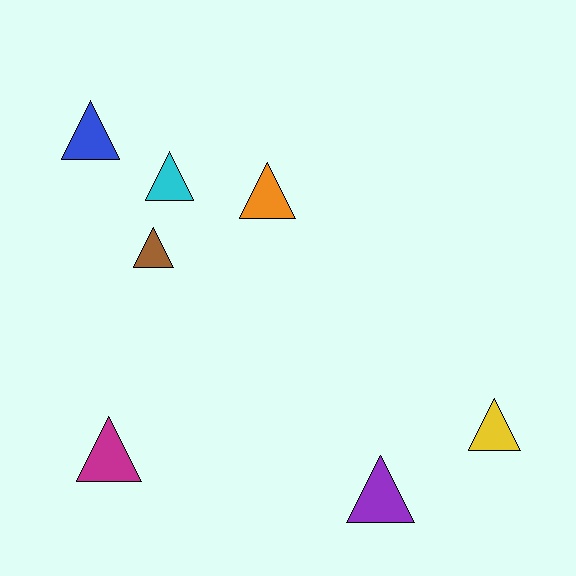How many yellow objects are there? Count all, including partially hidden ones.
There is 1 yellow object.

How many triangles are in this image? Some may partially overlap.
There are 7 triangles.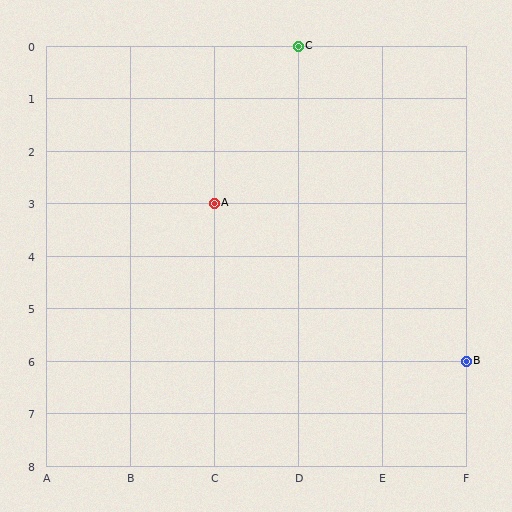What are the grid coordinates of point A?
Point A is at grid coordinates (C, 3).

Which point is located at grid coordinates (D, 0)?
Point C is at (D, 0).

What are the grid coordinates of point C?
Point C is at grid coordinates (D, 0).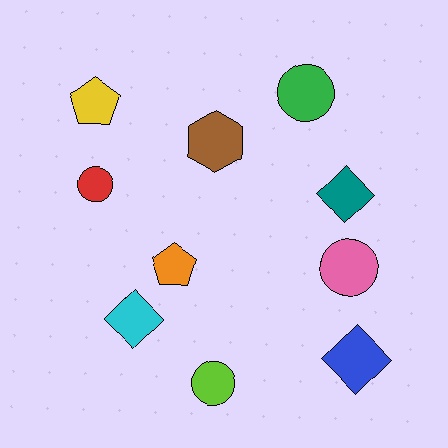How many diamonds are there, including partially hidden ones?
There are 3 diamonds.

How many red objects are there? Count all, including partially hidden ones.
There is 1 red object.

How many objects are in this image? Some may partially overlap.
There are 10 objects.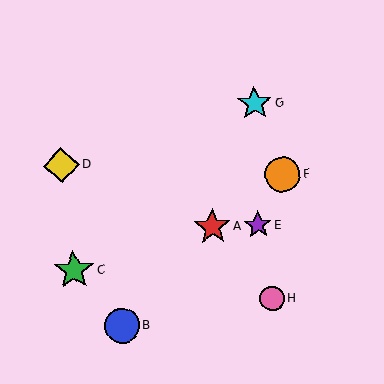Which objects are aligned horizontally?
Objects A, E are aligned horizontally.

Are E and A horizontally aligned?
Yes, both are at y≈225.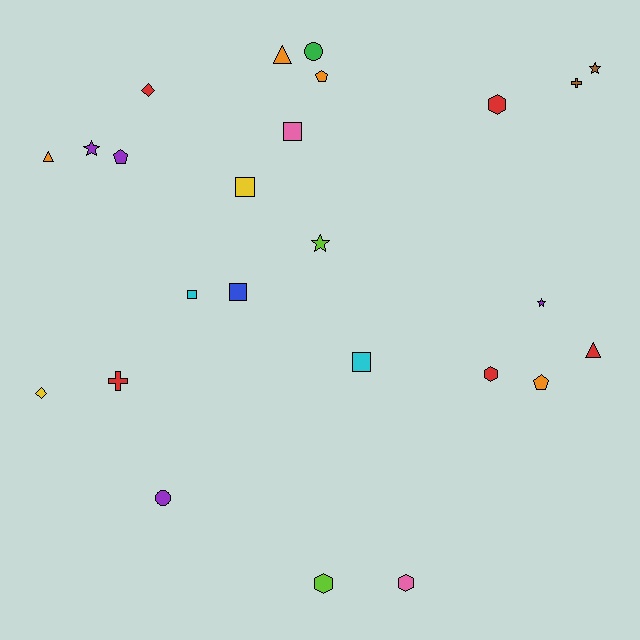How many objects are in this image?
There are 25 objects.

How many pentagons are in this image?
There are 3 pentagons.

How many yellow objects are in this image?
There are 2 yellow objects.